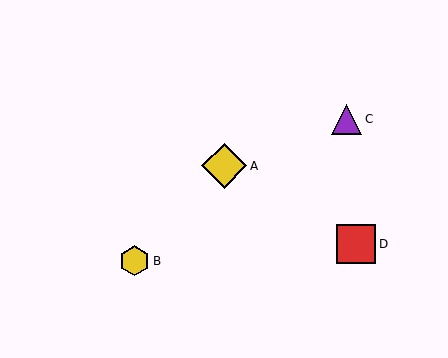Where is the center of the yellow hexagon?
The center of the yellow hexagon is at (135, 261).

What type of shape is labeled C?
Shape C is a purple triangle.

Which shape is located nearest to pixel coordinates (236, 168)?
The yellow diamond (labeled A) at (224, 166) is nearest to that location.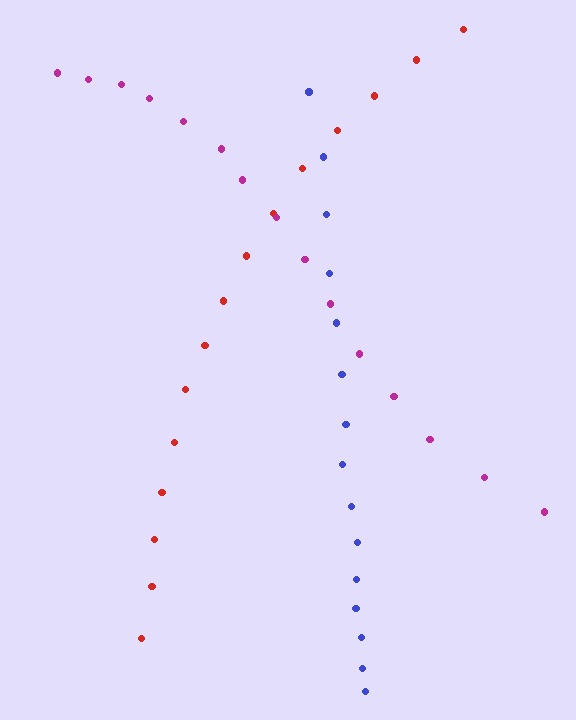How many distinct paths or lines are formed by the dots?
There are 3 distinct paths.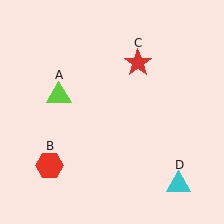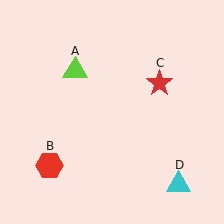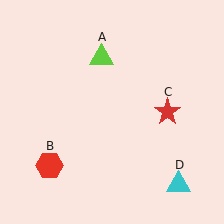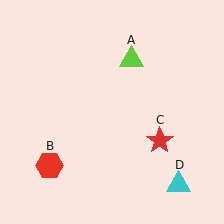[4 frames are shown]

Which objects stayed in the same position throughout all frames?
Red hexagon (object B) and cyan triangle (object D) remained stationary.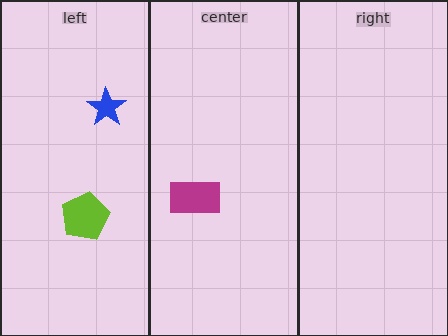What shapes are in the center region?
The magenta rectangle.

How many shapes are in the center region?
1.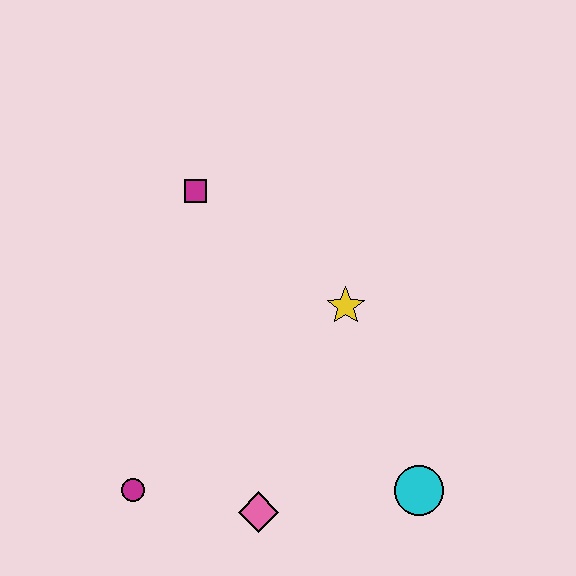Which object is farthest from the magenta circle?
The magenta square is farthest from the magenta circle.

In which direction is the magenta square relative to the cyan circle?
The magenta square is above the cyan circle.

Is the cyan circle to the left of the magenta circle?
No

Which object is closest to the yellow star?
The magenta square is closest to the yellow star.